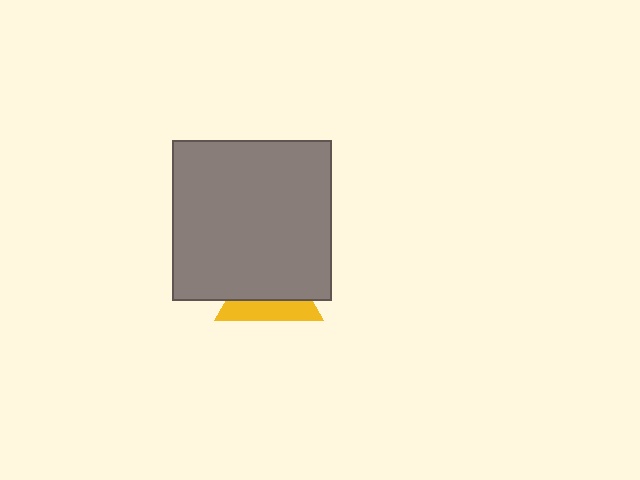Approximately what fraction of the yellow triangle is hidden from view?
Roughly 63% of the yellow triangle is hidden behind the gray square.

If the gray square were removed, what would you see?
You would see the complete yellow triangle.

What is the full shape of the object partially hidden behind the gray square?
The partially hidden object is a yellow triangle.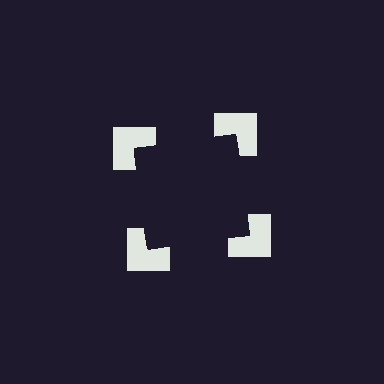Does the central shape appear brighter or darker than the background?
It typically appears slightly darker than the background, even though no actual brightness change is drawn.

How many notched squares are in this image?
There are 4 — one at each vertex of the illusory square.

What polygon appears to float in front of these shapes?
An illusory square — its edges are inferred from the aligned wedge cuts in the notched squares, not physically drawn.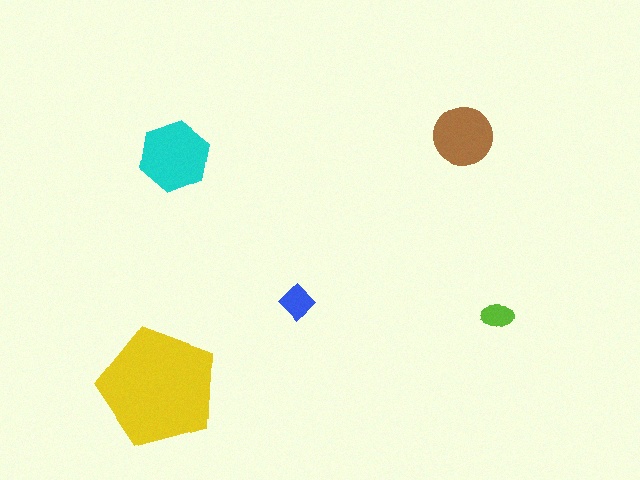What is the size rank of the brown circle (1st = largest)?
3rd.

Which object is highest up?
The brown circle is topmost.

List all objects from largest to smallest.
The yellow pentagon, the cyan hexagon, the brown circle, the blue diamond, the lime ellipse.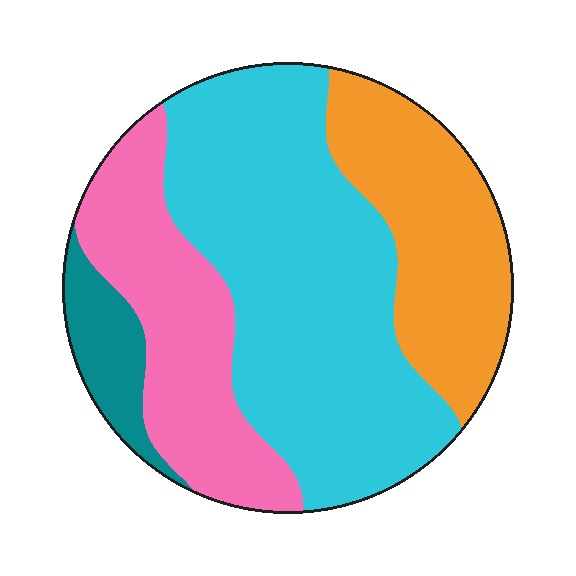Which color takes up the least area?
Teal, at roughly 5%.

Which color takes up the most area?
Cyan, at roughly 45%.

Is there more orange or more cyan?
Cyan.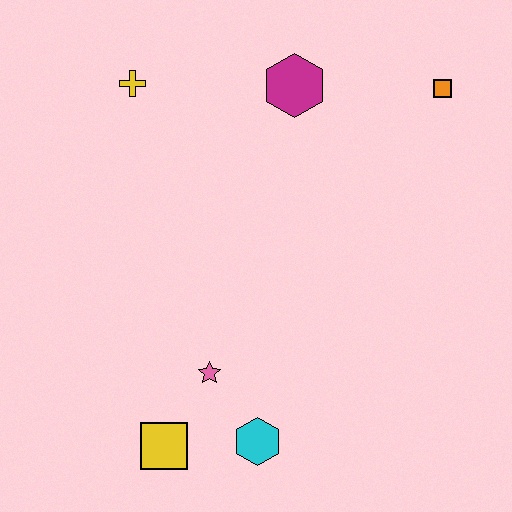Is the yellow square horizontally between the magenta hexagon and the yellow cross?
Yes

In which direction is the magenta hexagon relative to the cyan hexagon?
The magenta hexagon is above the cyan hexagon.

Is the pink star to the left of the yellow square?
No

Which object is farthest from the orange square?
The yellow square is farthest from the orange square.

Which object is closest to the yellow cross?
The magenta hexagon is closest to the yellow cross.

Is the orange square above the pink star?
Yes